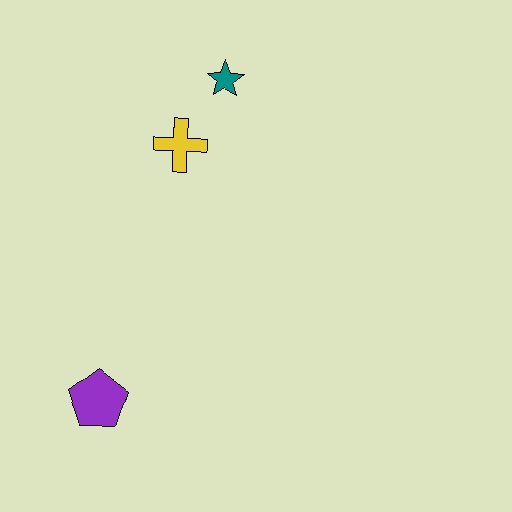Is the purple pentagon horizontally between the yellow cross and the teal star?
No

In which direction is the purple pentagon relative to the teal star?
The purple pentagon is below the teal star.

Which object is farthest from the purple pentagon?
The teal star is farthest from the purple pentagon.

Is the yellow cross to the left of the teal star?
Yes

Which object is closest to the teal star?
The yellow cross is closest to the teal star.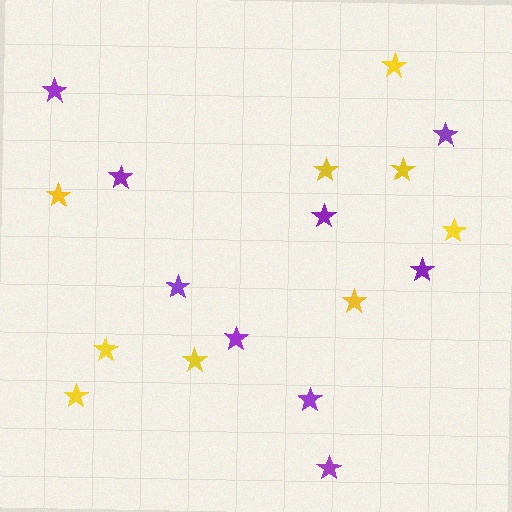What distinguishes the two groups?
There are 2 groups: one group of yellow stars (9) and one group of purple stars (9).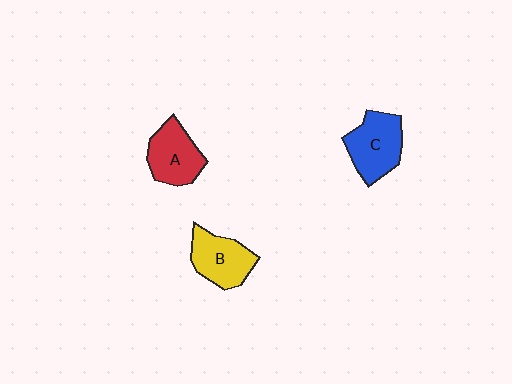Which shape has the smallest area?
Shape A (red).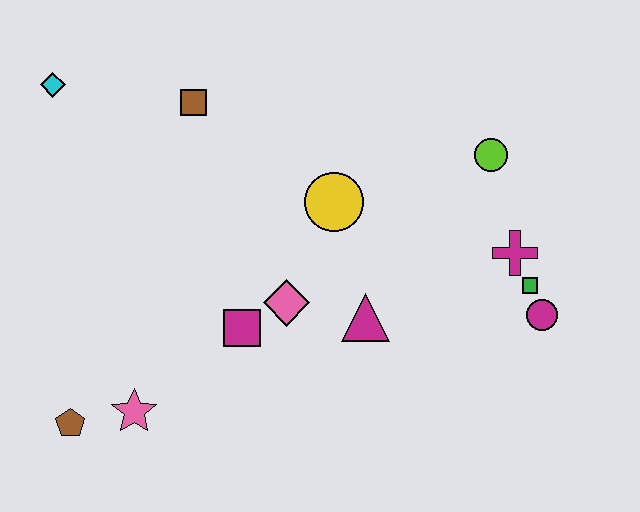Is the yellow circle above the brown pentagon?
Yes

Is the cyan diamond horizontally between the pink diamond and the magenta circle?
No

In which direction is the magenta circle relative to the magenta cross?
The magenta circle is below the magenta cross.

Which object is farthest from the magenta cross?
The cyan diamond is farthest from the magenta cross.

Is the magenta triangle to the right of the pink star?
Yes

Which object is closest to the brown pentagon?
The pink star is closest to the brown pentagon.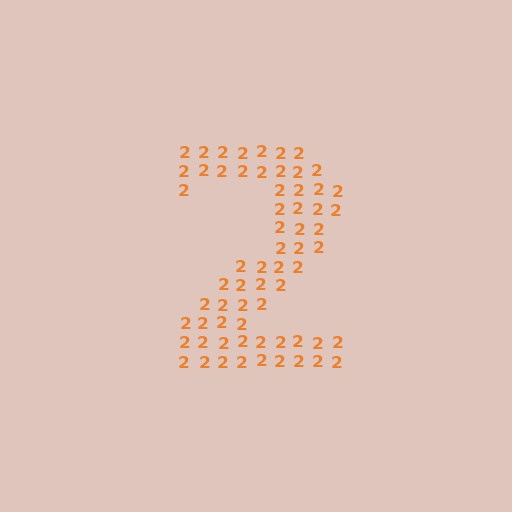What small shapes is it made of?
It is made of small digit 2's.